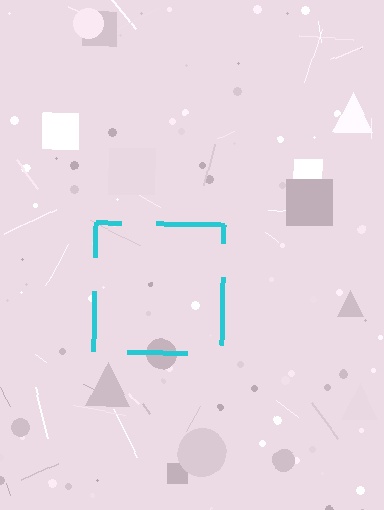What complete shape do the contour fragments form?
The contour fragments form a square.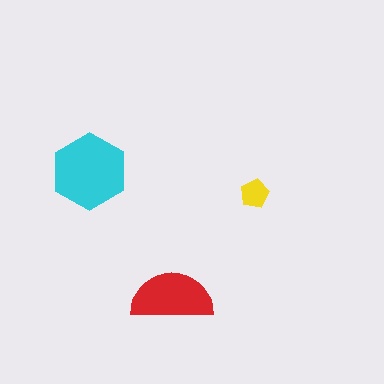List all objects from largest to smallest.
The cyan hexagon, the red semicircle, the yellow pentagon.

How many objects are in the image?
There are 3 objects in the image.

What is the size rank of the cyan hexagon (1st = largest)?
1st.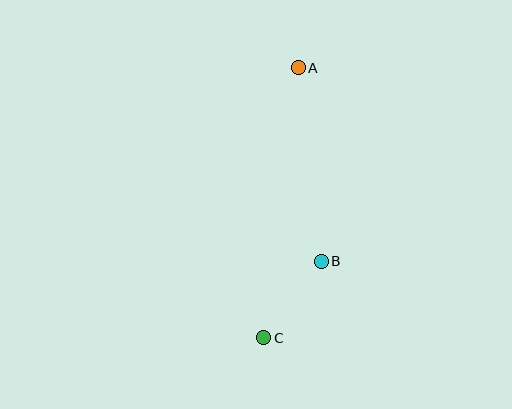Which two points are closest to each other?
Points B and C are closest to each other.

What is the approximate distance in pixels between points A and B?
The distance between A and B is approximately 195 pixels.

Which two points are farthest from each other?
Points A and C are farthest from each other.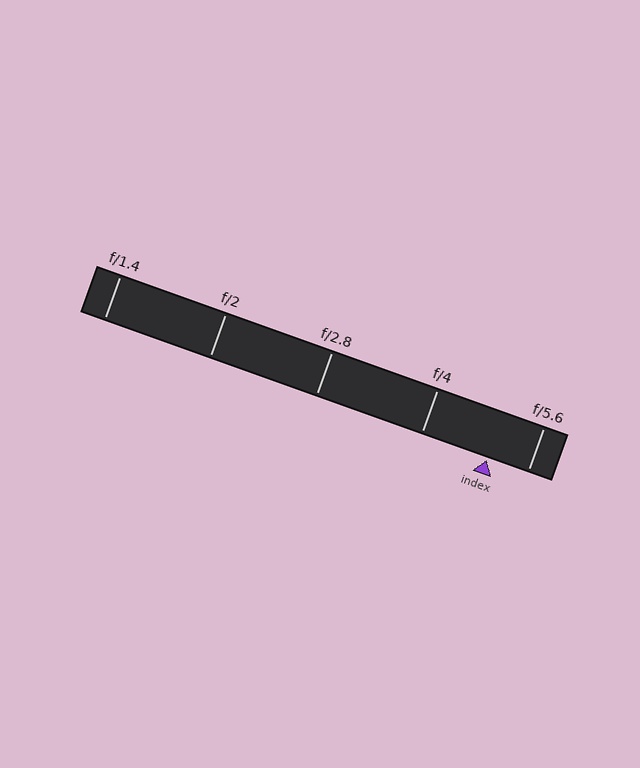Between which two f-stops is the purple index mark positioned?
The index mark is between f/4 and f/5.6.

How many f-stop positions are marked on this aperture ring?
There are 5 f-stop positions marked.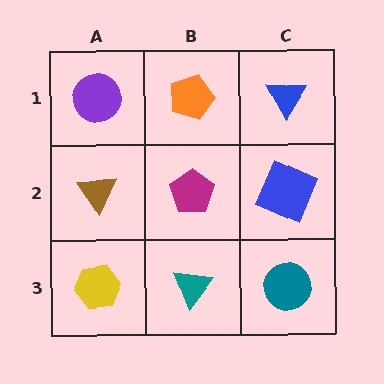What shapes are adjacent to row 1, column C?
A blue square (row 2, column C), an orange pentagon (row 1, column B).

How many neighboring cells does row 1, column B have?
3.